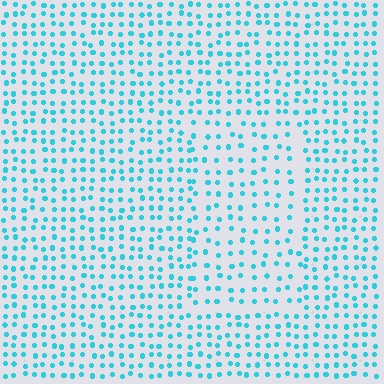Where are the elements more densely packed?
The elements are more densely packed outside the rectangle boundary.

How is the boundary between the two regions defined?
The boundary is defined by a change in element density (approximately 1.5x ratio). All elements are the same color, size, and shape.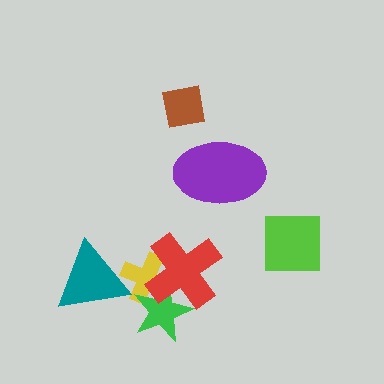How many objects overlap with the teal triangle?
1 object overlaps with the teal triangle.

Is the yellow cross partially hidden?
Yes, it is partially covered by another shape.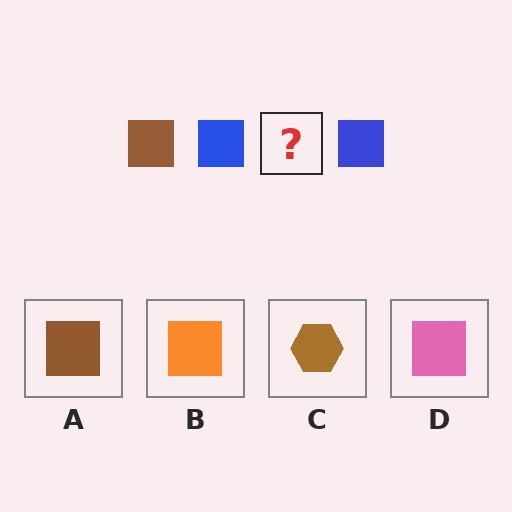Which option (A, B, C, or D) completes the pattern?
A.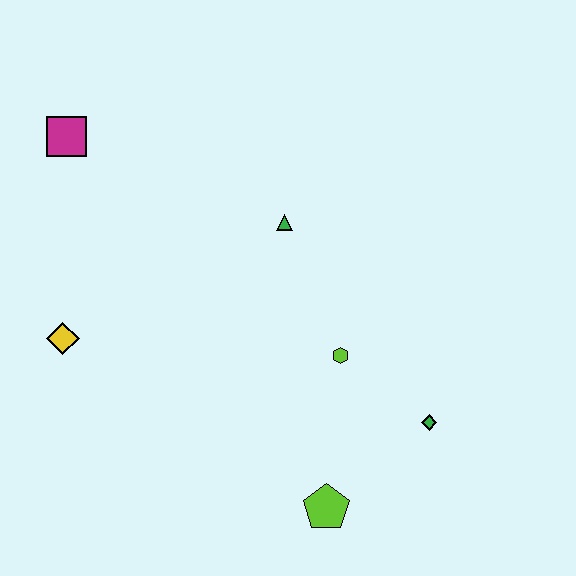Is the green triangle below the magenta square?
Yes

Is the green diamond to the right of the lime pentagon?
Yes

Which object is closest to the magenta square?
The yellow diamond is closest to the magenta square.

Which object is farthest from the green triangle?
The lime pentagon is farthest from the green triangle.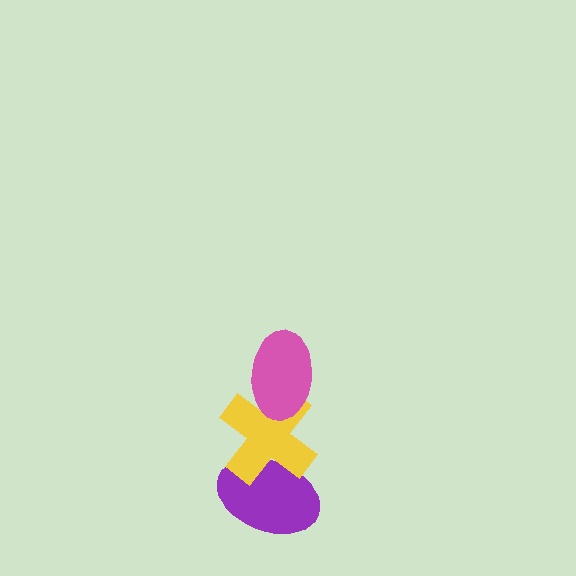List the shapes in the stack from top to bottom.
From top to bottom: the pink ellipse, the yellow cross, the purple ellipse.